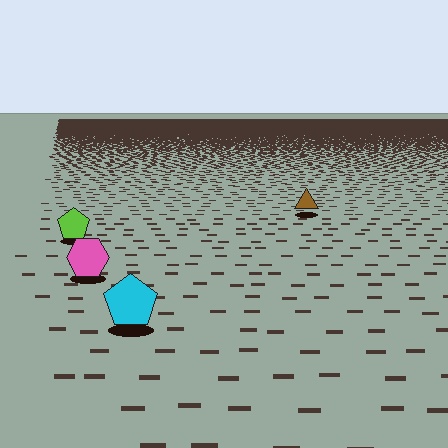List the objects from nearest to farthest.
From nearest to farthest: the cyan pentagon, the pink hexagon, the lime pentagon, the brown triangle.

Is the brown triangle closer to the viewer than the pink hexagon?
No. The pink hexagon is closer — you can tell from the texture gradient: the ground texture is coarser near it.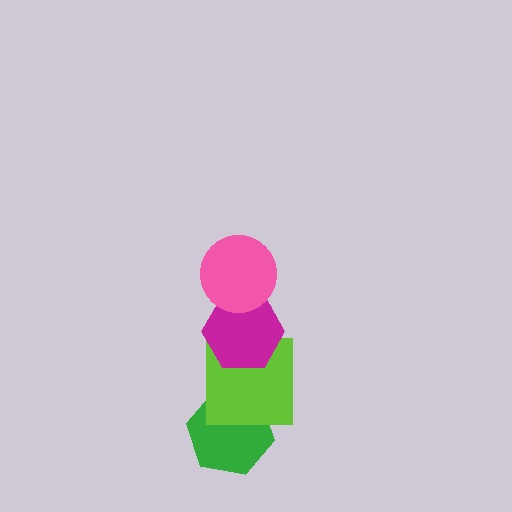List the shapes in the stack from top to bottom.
From top to bottom: the pink circle, the magenta hexagon, the lime square, the green hexagon.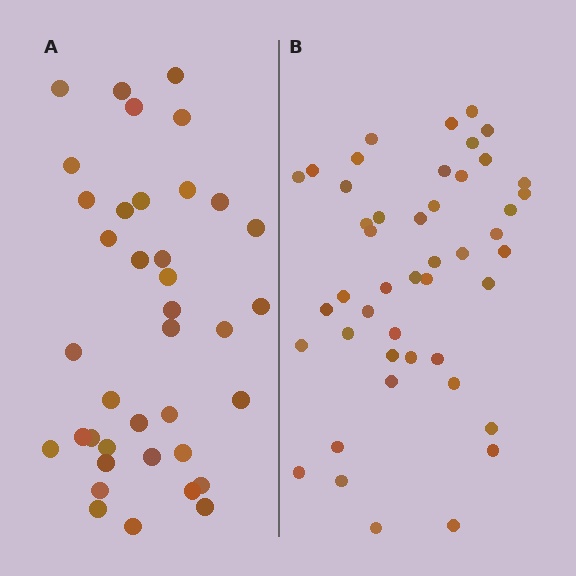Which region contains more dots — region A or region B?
Region B (the right region) has more dots.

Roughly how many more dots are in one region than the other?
Region B has roughly 8 or so more dots than region A.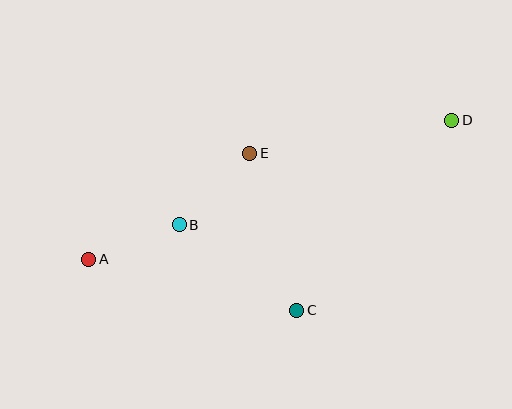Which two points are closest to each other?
Points A and B are closest to each other.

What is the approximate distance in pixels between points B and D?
The distance between B and D is approximately 292 pixels.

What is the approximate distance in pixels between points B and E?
The distance between B and E is approximately 101 pixels.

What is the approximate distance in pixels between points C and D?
The distance between C and D is approximately 245 pixels.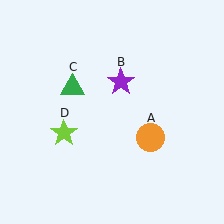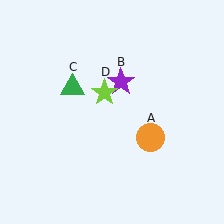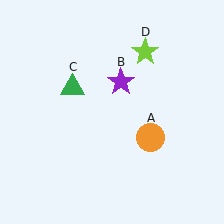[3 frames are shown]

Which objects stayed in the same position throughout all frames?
Orange circle (object A) and purple star (object B) and green triangle (object C) remained stationary.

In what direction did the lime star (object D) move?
The lime star (object D) moved up and to the right.